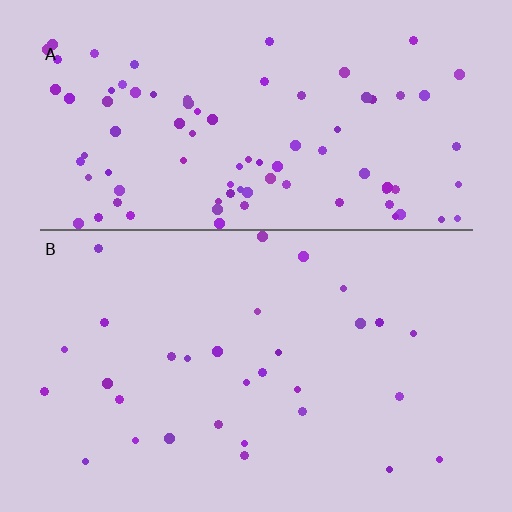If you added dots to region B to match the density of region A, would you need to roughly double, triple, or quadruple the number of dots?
Approximately triple.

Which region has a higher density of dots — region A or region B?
A (the top).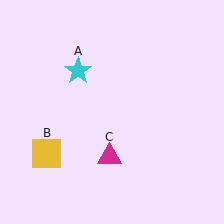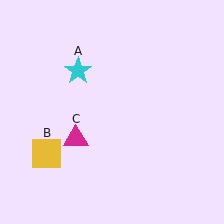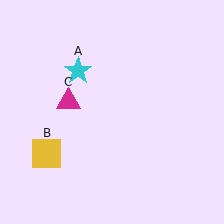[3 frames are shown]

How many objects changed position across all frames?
1 object changed position: magenta triangle (object C).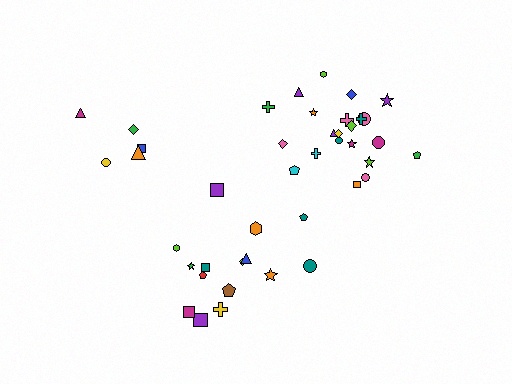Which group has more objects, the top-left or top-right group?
The top-right group.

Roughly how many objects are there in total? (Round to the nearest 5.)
Roughly 40 objects in total.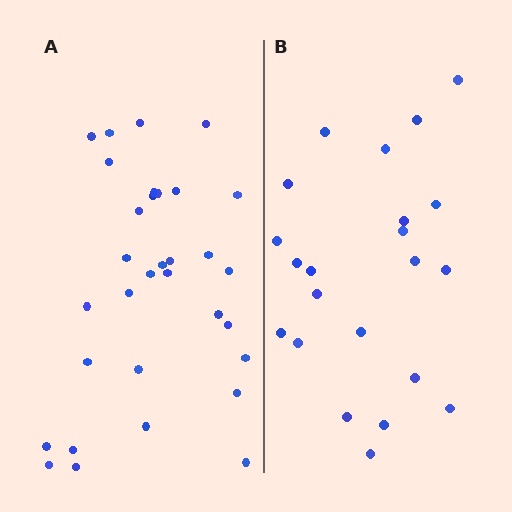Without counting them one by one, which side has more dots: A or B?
Region A (the left region) has more dots.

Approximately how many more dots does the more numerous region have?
Region A has roughly 10 or so more dots than region B.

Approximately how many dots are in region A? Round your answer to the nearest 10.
About 30 dots. (The exact count is 32, which rounds to 30.)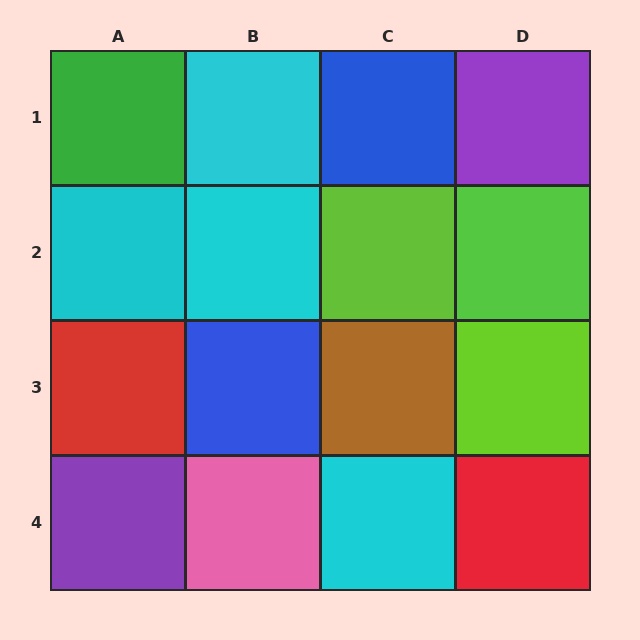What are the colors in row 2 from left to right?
Cyan, cyan, lime, lime.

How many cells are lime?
3 cells are lime.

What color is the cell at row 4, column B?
Pink.